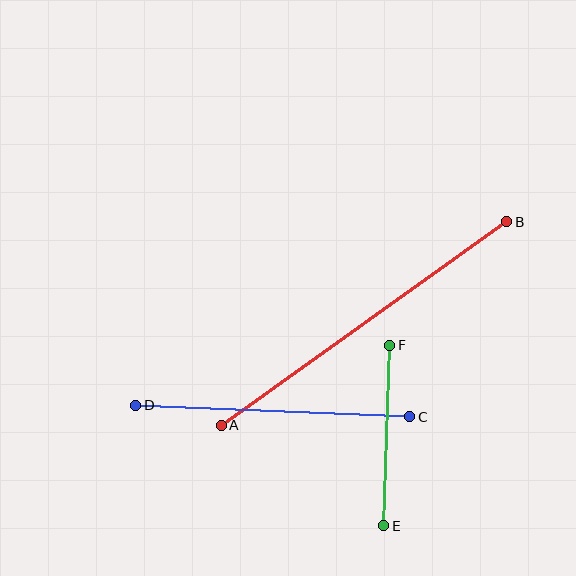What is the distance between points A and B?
The distance is approximately 351 pixels.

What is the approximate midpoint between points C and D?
The midpoint is at approximately (273, 411) pixels.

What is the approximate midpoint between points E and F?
The midpoint is at approximately (387, 436) pixels.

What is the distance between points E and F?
The distance is approximately 180 pixels.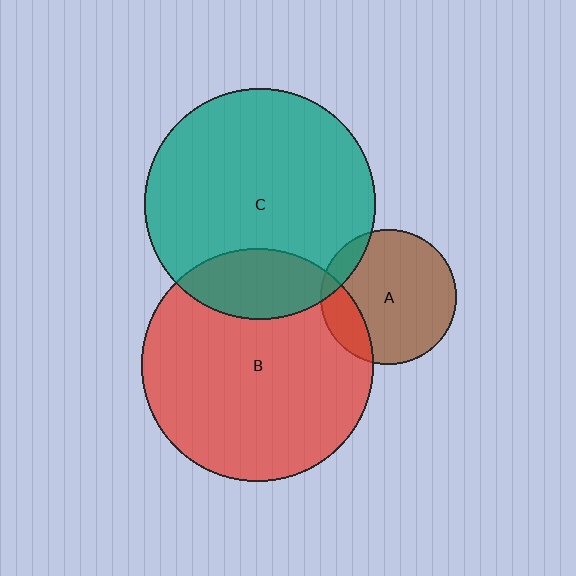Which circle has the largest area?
Circle B (red).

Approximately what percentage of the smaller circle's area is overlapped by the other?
Approximately 20%.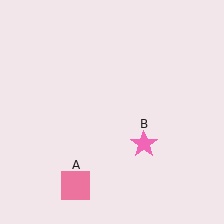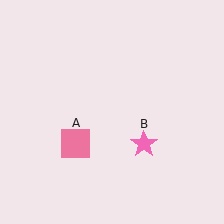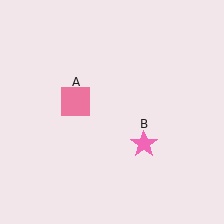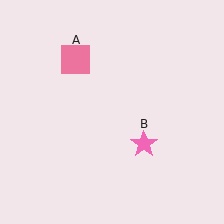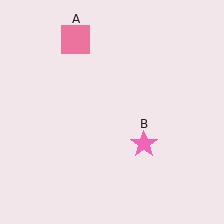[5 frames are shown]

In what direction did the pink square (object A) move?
The pink square (object A) moved up.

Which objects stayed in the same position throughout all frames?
Pink star (object B) remained stationary.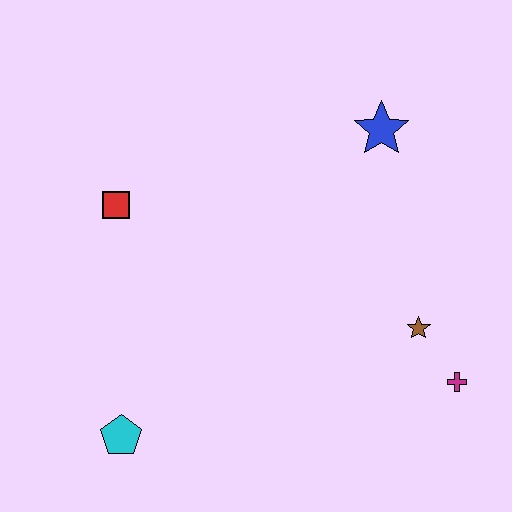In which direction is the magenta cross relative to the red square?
The magenta cross is to the right of the red square.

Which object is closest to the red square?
The cyan pentagon is closest to the red square.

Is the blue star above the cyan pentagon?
Yes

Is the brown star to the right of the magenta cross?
No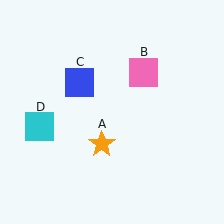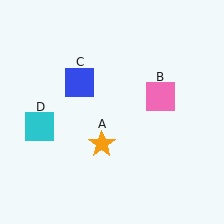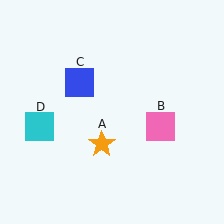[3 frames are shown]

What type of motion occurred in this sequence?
The pink square (object B) rotated clockwise around the center of the scene.